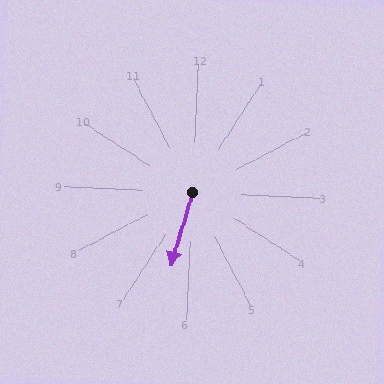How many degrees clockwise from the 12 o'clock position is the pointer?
Approximately 194 degrees.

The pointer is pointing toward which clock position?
Roughly 6 o'clock.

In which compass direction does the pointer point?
South.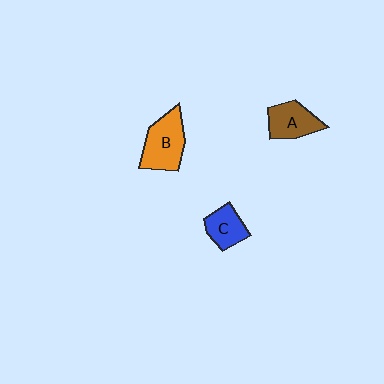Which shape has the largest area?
Shape B (orange).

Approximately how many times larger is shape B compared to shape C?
Approximately 1.6 times.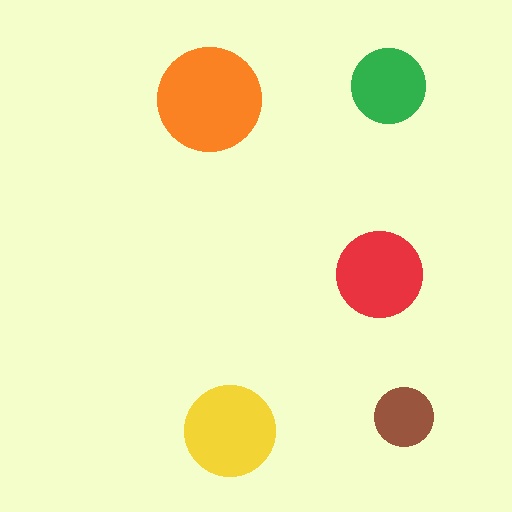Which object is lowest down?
The yellow circle is bottommost.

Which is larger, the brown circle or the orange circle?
The orange one.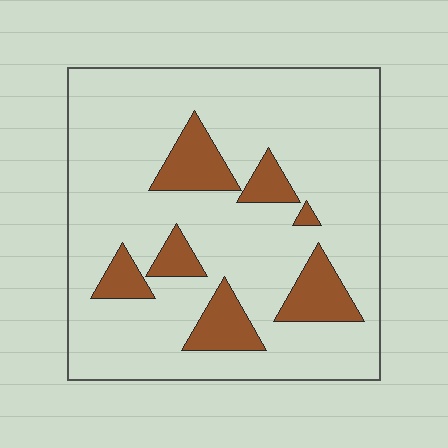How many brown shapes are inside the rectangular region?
7.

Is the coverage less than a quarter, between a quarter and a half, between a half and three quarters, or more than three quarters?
Less than a quarter.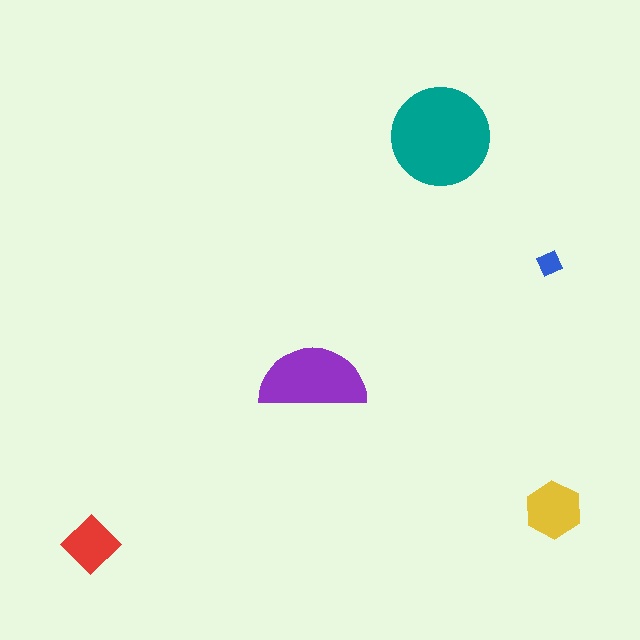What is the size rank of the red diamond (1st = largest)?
4th.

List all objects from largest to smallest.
The teal circle, the purple semicircle, the yellow hexagon, the red diamond, the blue diamond.